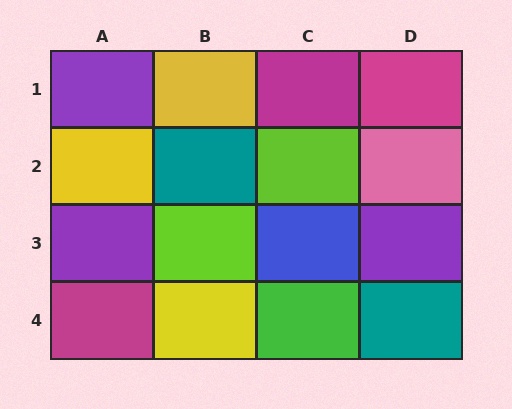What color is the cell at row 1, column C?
Magenta.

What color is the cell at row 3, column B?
Lime.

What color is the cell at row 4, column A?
Magenta.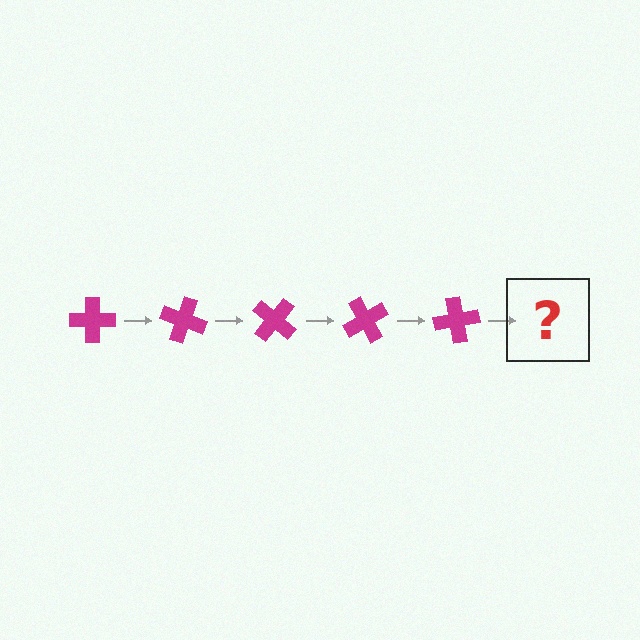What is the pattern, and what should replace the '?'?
The pattern is that the cross rotates 20 degrees each step. The '?' should be a magenta cross rotated 100 degrees.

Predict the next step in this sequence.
The next step is a magenta cross rotated 100 degrees.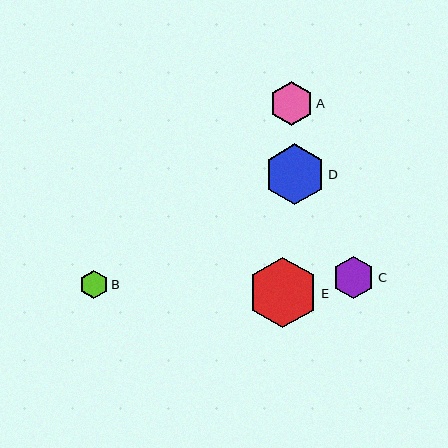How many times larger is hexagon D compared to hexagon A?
Hexagon D is approximately 1.4 times the size of hexagon A.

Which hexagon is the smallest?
Hexagon B is the smallest with a size of approximately 29 pixels.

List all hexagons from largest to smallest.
From largest to smallest: E, D, A, C, B.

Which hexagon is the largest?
Hexagon E is the largest with a size of approximately 71 pixels.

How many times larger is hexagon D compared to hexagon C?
Hexagon D is approximately 1.4 times the size of hexagon C.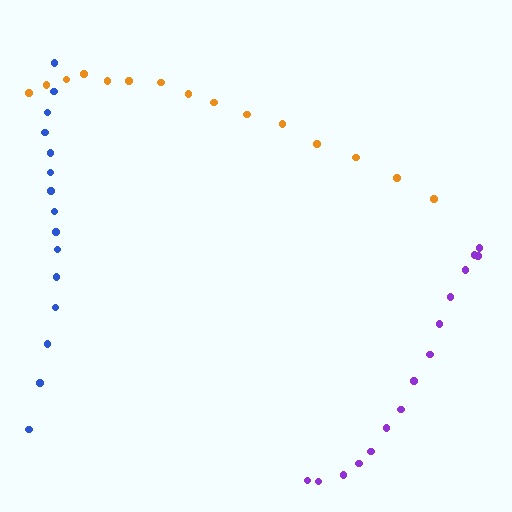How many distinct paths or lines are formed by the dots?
There are 3 distinct paths.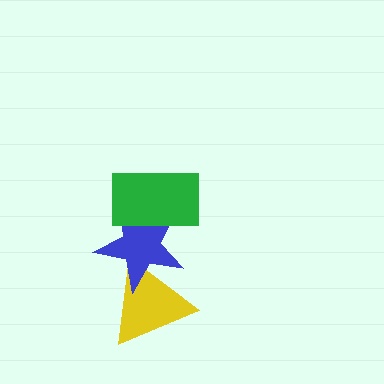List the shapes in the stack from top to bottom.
From top to bottom: the green rectangle, the blue star, the yellow triangle.